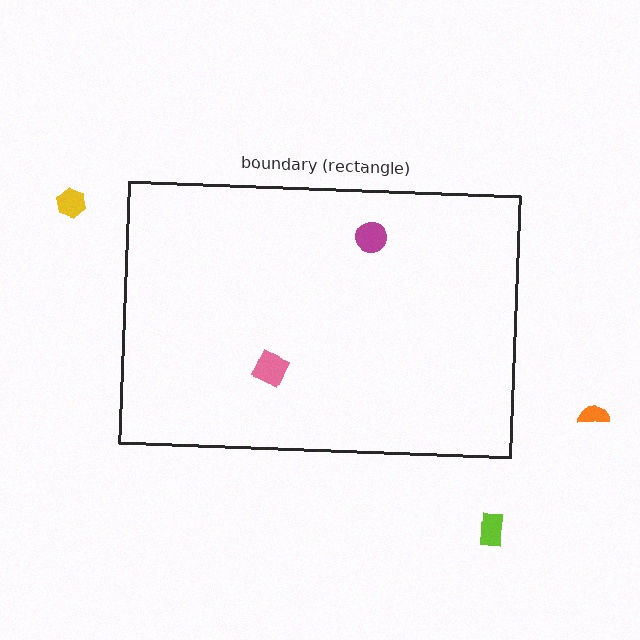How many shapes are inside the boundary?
2 inside, 3 outside.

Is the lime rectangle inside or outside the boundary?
Outside.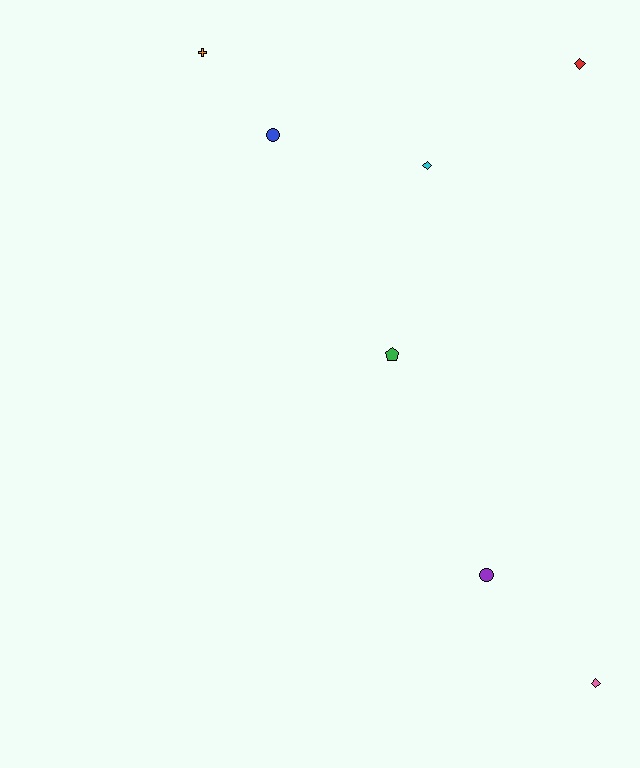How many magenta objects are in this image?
There are no magenta objects.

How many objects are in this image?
There are 7 objects.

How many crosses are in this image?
There is 1 cross.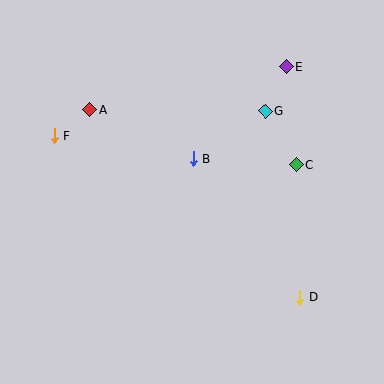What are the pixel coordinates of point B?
Point B is at (193, 159).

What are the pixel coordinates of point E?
Point E is at (286, 66).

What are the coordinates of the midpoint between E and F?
The midpoint between E and F is at (170, 101).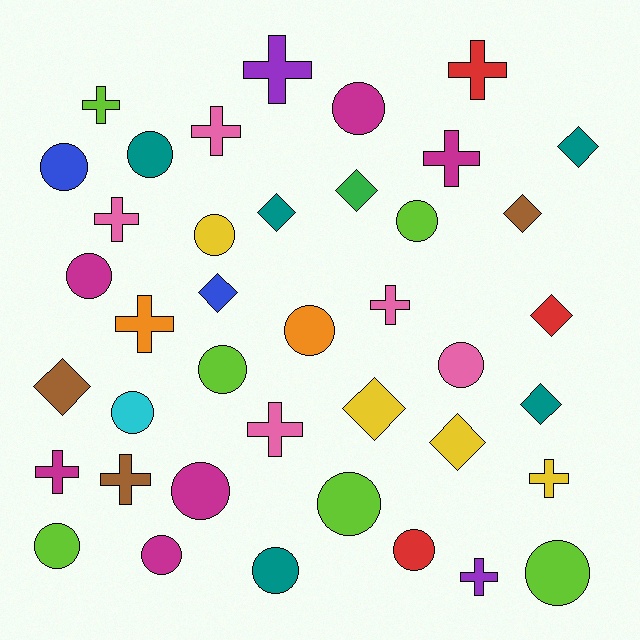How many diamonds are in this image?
There are 10 diamonds.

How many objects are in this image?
There are 40 objects.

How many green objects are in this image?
There is 1 green object.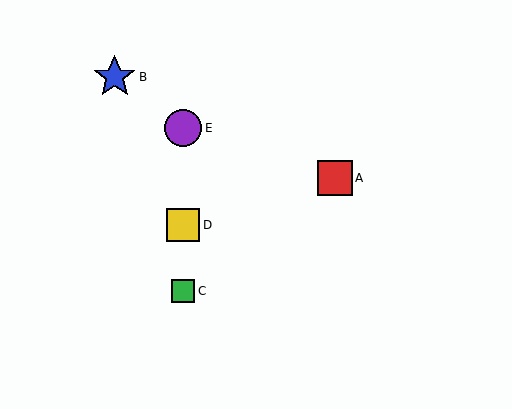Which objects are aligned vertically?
Objects C, D, E are aligned vertically.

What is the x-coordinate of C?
Object C is at x≈183.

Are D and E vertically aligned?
Yes, both are at x≈183.